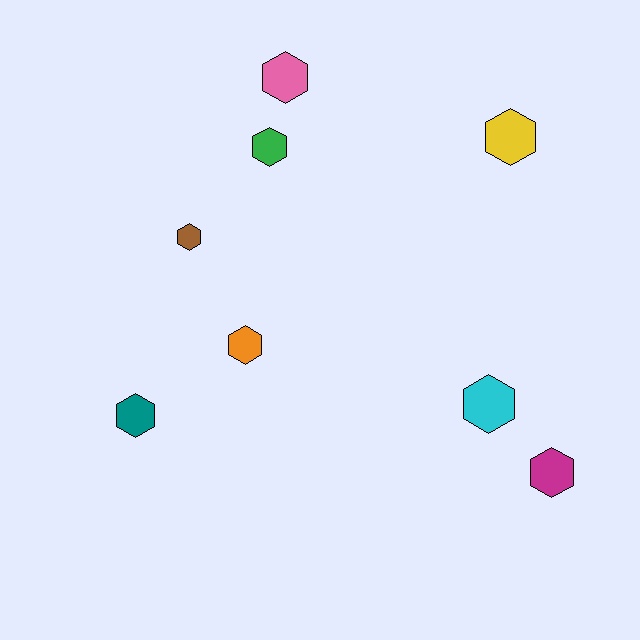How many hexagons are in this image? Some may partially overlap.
There are 8 hexagons.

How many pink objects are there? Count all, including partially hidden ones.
There is 1 pink object.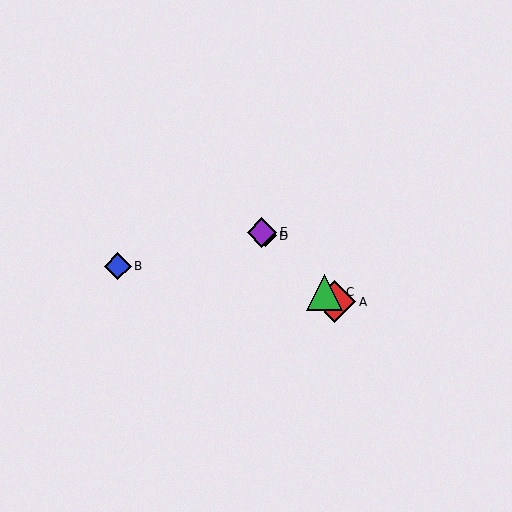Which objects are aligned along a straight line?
Objects A, C, D, E are aligned along a straight line.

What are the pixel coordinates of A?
Object A is at (335, 302).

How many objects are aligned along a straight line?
4 objects (A, C, D, E) are aligned along a straight line.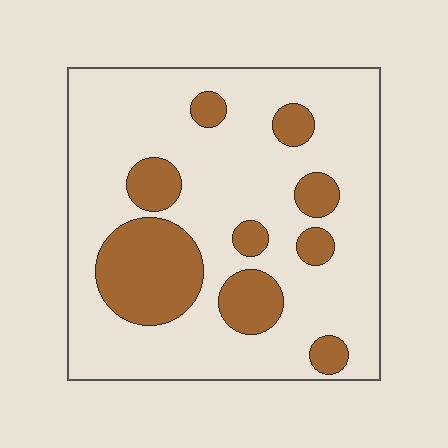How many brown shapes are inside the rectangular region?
9.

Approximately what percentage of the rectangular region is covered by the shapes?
Approximately 25%.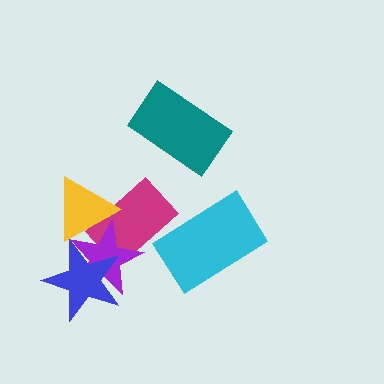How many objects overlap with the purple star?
3 objects overlap with the purple star.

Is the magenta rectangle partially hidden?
Yes, it is partially covered by another shape.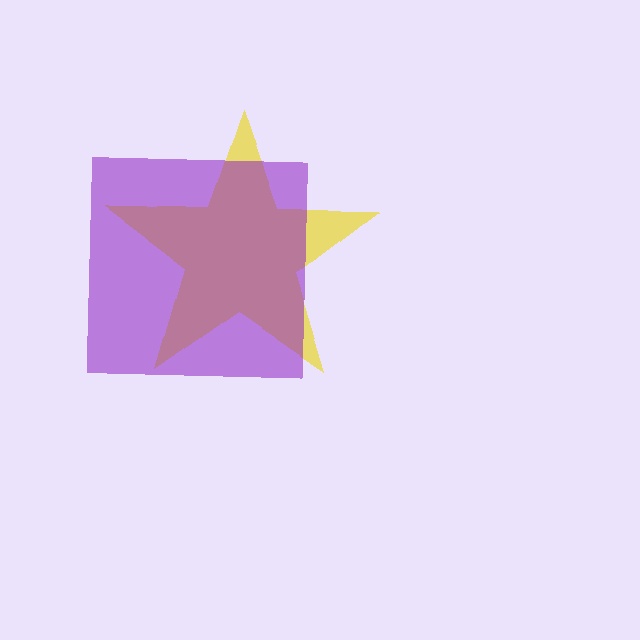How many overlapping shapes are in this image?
There are 2 overlapping shapes in the image.